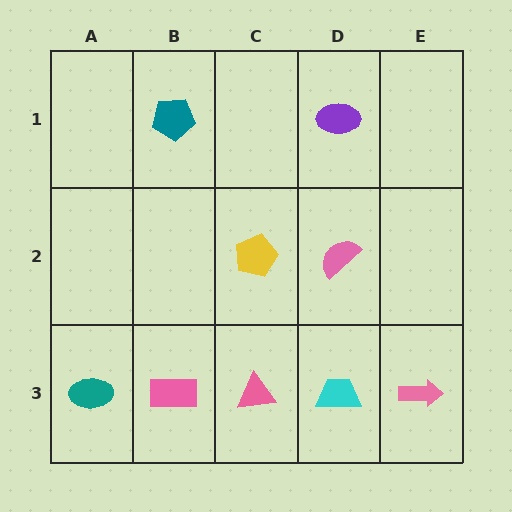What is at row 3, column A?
A teal ellipse.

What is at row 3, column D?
A cyan trapezoid.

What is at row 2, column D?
A pink semicircle.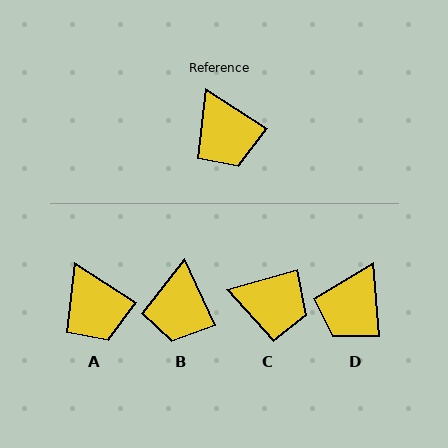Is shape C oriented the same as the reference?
No, it is off by about 48 degrees.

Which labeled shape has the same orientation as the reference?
A.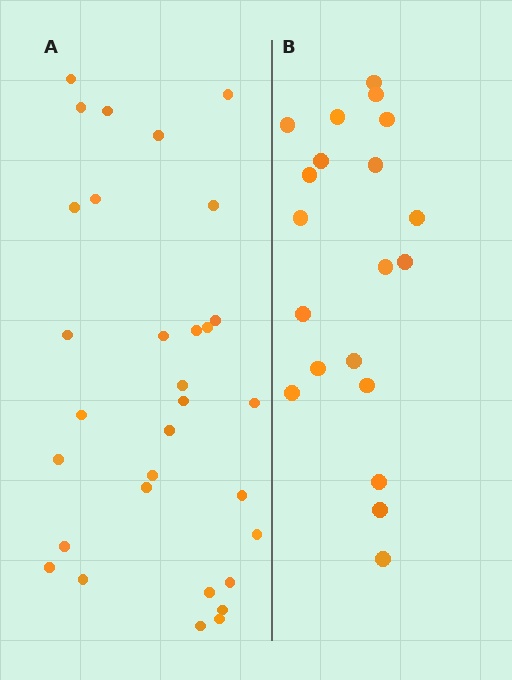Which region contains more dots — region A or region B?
Region A (the left region) has more dots.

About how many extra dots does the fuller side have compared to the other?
Region A has roughly 12 or so more dots than region B.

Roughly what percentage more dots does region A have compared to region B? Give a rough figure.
About 55% more.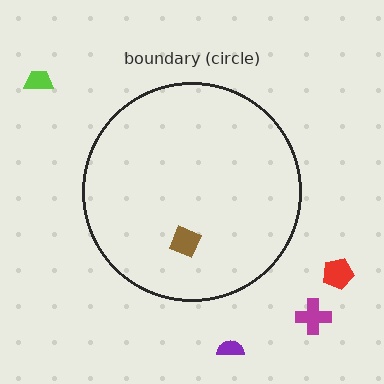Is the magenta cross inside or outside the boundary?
Outside.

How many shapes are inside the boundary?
1 inside, 4 outside.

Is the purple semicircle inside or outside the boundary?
Outside.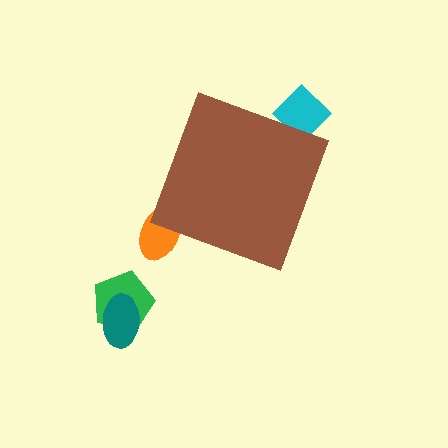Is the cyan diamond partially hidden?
Yes, the cyan diamond is partially hidden behind the brown diamond.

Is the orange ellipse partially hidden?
Yes, the orange ellipse is partially hidden behind the brown diamond.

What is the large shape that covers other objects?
A brown diamond.